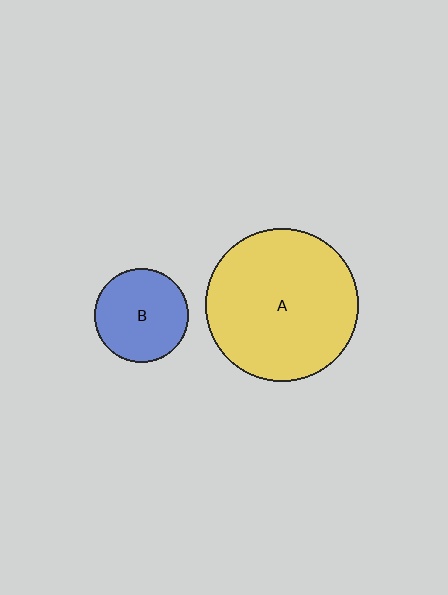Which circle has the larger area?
Circle A (yellow).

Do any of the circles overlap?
No, none of the circles overlap.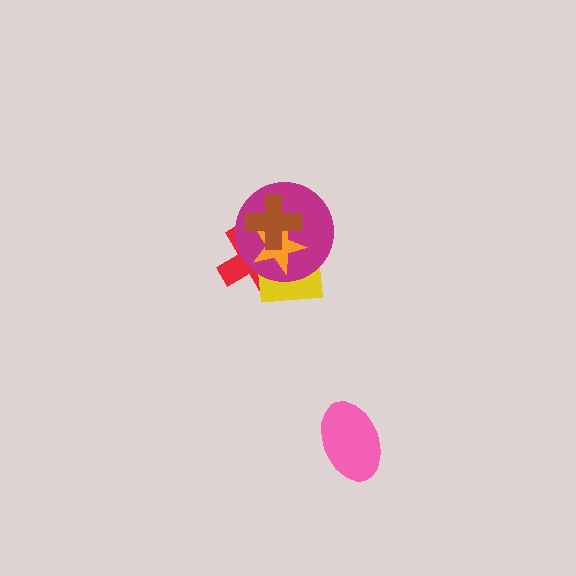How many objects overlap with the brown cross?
4 objects overlap with the brown cross.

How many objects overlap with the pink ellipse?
0 objects overlap with the pink ellipse.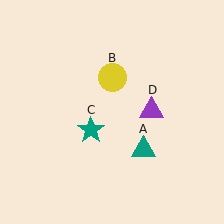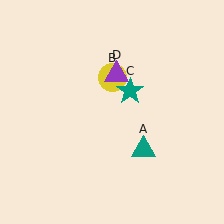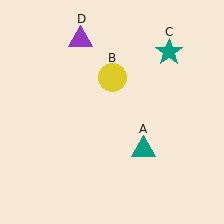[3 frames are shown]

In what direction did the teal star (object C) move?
The teal star (object C) moved up and to the right.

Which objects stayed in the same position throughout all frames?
Teal triangle (object A) and yellow circle (object B) remained stationary.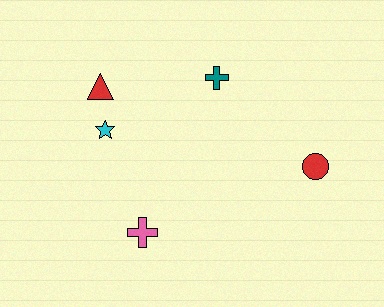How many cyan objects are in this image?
There is 1 cyan object.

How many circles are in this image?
There is 1 circle.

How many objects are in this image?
There are 5 objects.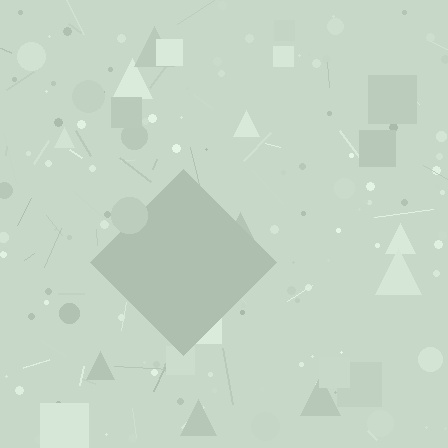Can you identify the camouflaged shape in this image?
The camouflaged shape is a diamond.